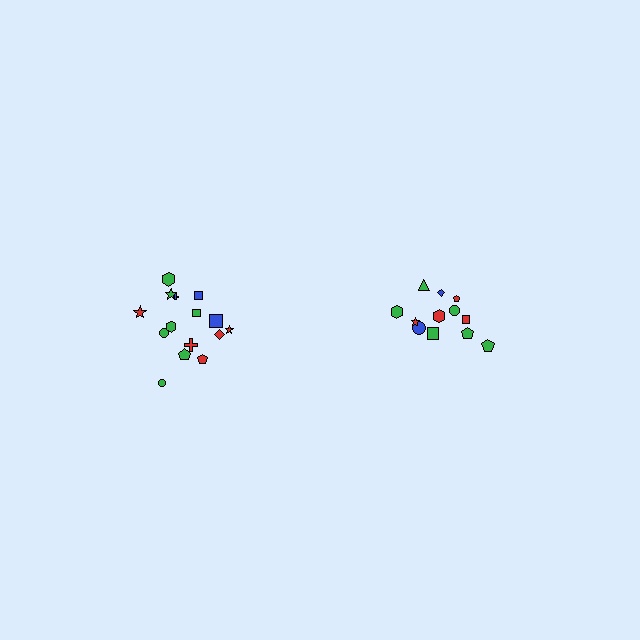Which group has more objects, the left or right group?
The left group.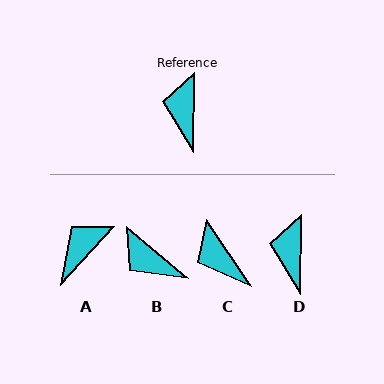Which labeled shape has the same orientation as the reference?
D.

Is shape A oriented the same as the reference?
No, it is off by about 42 degrees.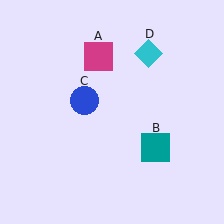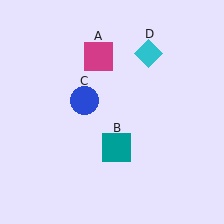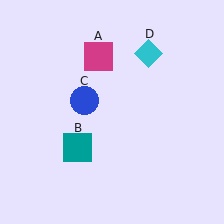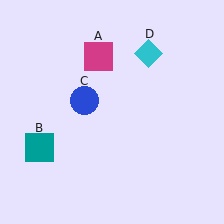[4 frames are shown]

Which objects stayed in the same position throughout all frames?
Magenta square (object A) and blue circle (object C) and cyan diamond (object D) remained stationary.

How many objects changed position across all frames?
1 object changed position: teal square (object B).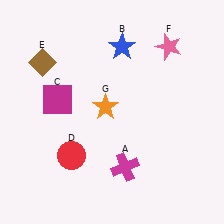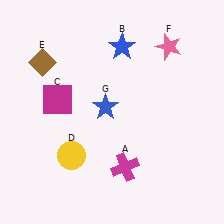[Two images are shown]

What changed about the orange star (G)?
In Image 1, G is orange. In Image 2, it changed to blue.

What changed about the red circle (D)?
In Image 1, D is red. In Image 2, it changed to yellow.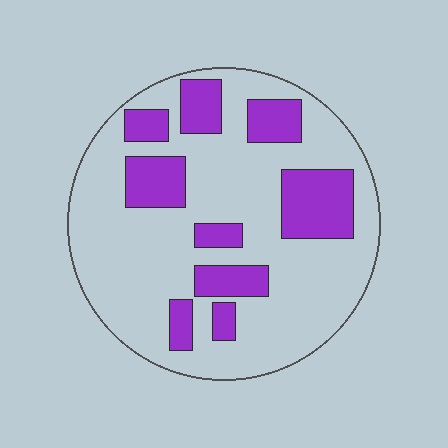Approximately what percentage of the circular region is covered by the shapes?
Approximately 25%.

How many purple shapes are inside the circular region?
9.